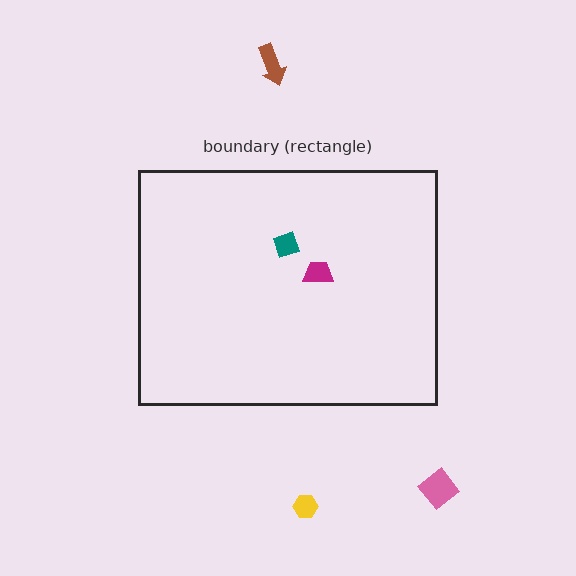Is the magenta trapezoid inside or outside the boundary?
Inside.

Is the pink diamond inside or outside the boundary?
Outside.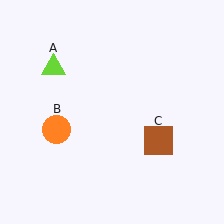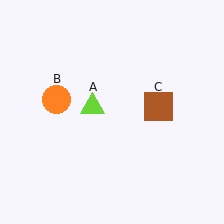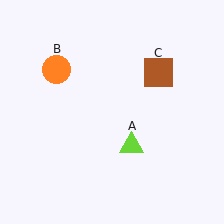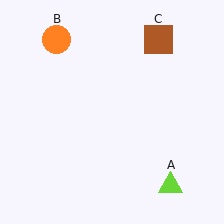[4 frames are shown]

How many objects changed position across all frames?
3 objects changed position: lime triangle (object A), orange circle (object B), brown square (object C).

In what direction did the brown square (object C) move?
The brown square (object C) moved up.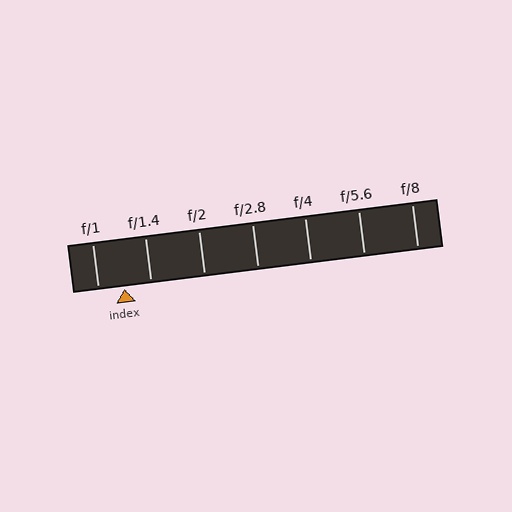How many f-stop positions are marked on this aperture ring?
There are 7 f-stop positions marked.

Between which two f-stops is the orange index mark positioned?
The index mark is between f/1 and f/1.4.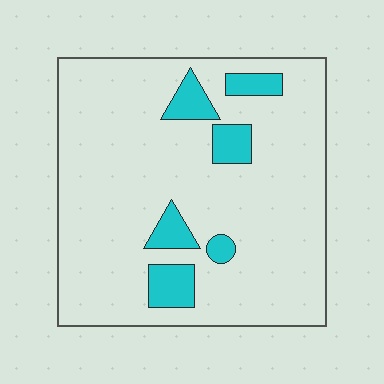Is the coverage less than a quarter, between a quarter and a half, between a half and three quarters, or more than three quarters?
Less than a quarter.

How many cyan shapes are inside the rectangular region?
6.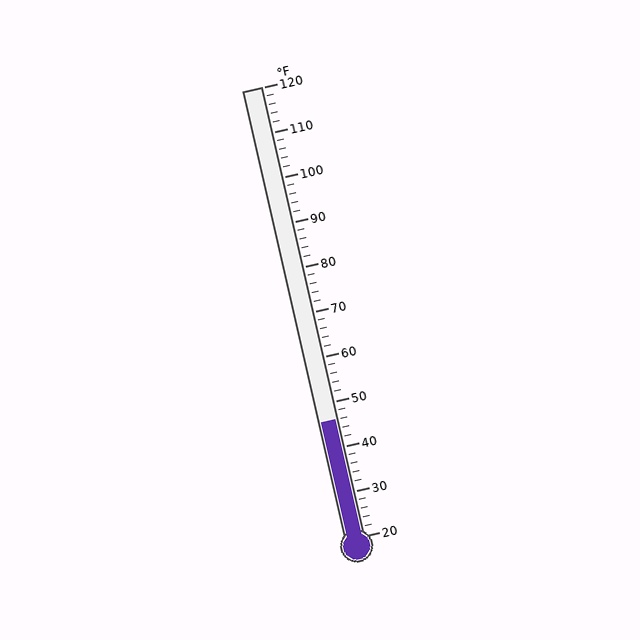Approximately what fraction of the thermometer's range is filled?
The thermometer is filled to approximately 25% of its range.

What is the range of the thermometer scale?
The thermometer scale ranges from 20°F to 120°F.